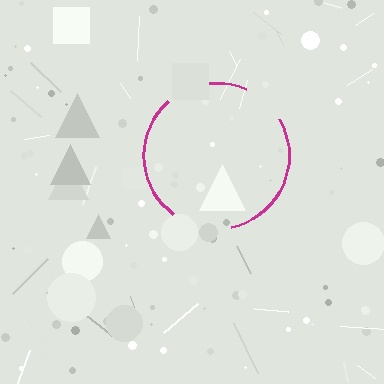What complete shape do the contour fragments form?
The contour fragments form a circle.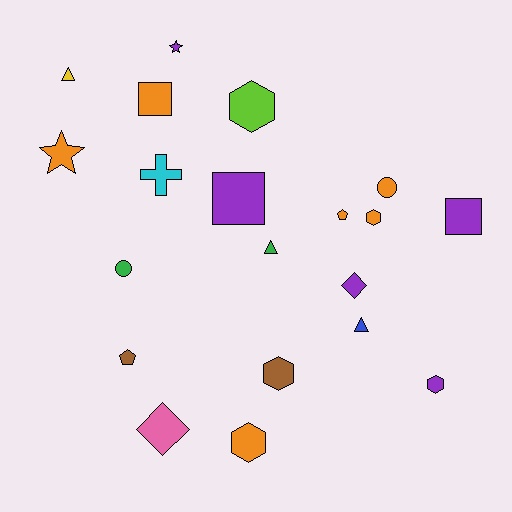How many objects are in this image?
There are 20 objects.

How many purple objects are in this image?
There are 5 purple objects.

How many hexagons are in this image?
There are 5 hexagons.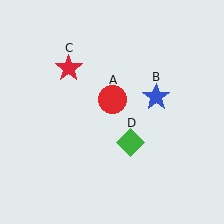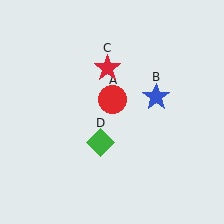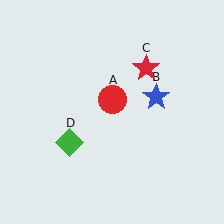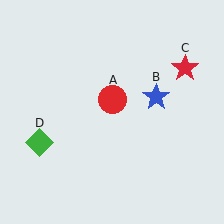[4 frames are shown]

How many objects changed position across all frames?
2 objects changed position: red star (object C), green diamond (object D).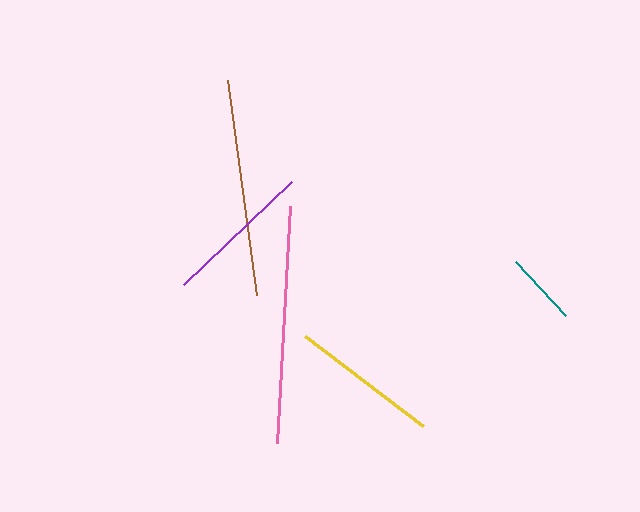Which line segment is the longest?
The pink line is the longest at approximately 237 pixels.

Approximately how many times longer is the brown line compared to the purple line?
The brown line is approximately 1.5 times the length of the purple line.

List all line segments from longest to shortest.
From longest to shortest: pink, brown, purple, yellow, teal.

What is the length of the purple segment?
The purple segment is approximately 149 pixels long.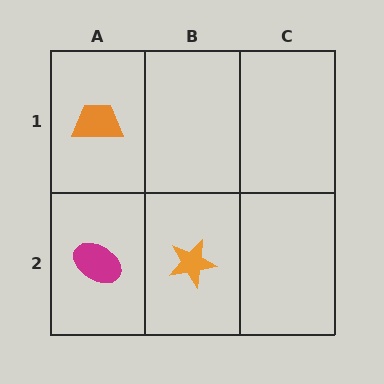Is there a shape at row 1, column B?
No, that cell is empty.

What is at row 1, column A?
An orange trapezoid.